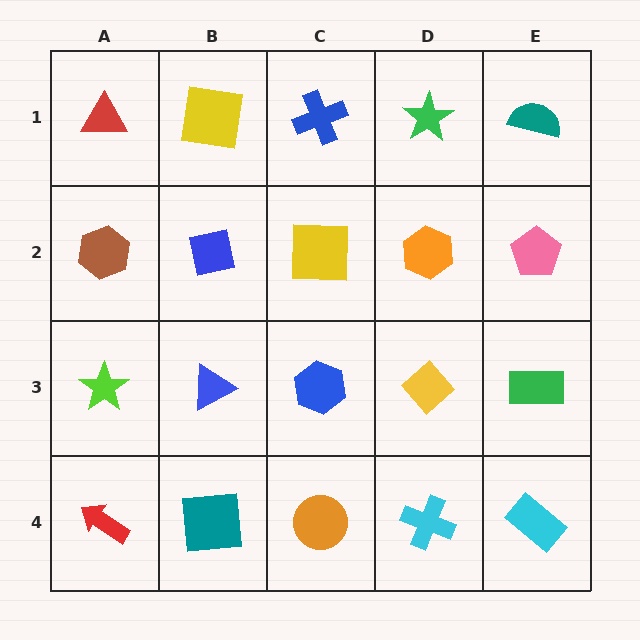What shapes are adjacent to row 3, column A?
A brown hexagon (row 2, column A), a red arrow (row 4, column A), a blue triangle (row 3, column B).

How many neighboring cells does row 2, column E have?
3.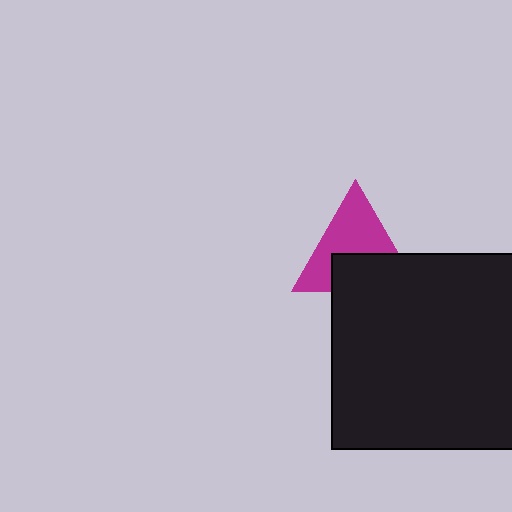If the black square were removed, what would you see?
You would see the complete magenta triangle.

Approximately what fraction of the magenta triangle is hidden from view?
Roughly 41% of the magenta triangle is hidden behind the black square.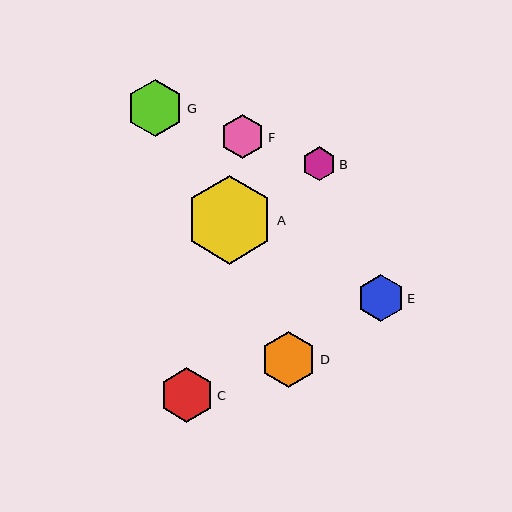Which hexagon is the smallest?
Hexagon B is the smallest with a size of approximately 33 pixels.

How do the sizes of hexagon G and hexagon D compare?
Hexagon G and hexagon D are approximately the same size.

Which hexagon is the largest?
Hexagon A is the largest with a size of approximately 88 pixels.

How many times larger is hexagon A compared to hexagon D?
Hexagon A is approximately 1.6 times the size of hexagon D.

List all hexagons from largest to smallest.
From largest to smallest: A, G, D, C, E, F, B.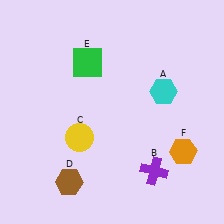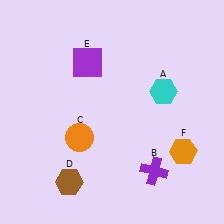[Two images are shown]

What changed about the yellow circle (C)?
In Image 1, C is yellow. In Image 2, it changed to orange.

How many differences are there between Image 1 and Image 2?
There are 2 differences between the two images.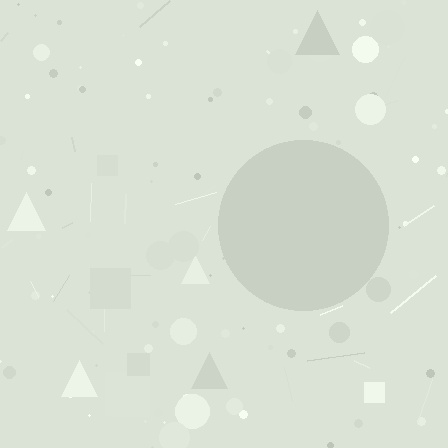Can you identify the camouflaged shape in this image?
The camouflaged shape is a circle.